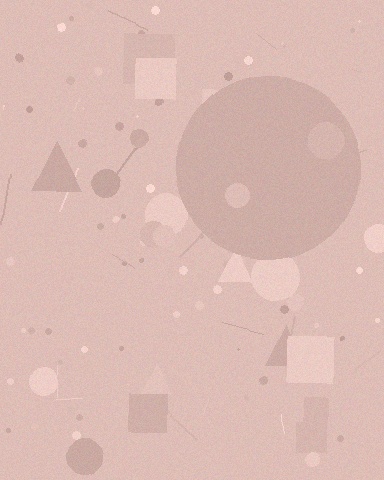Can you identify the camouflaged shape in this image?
The camouflaged shape is a circle.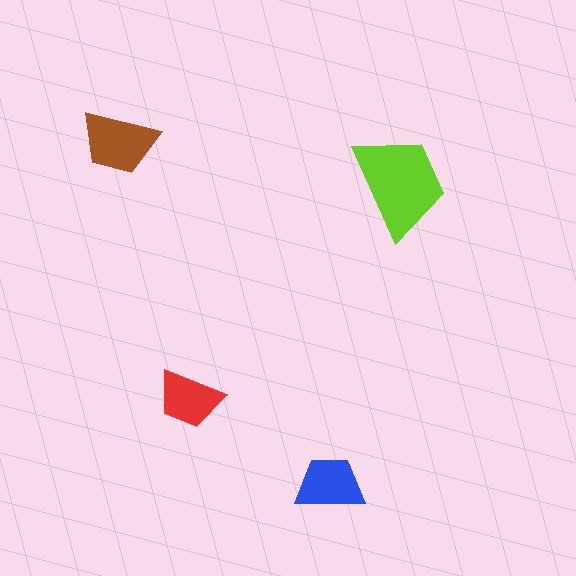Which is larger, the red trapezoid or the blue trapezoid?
The blue one.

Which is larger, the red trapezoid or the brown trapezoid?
The brown one.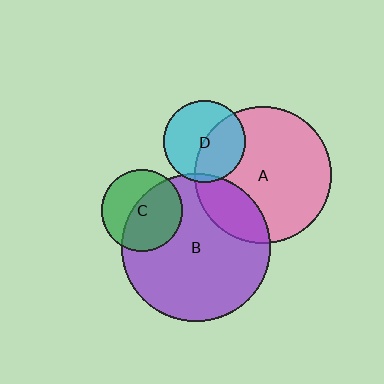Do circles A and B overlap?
Yes.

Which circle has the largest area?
Circle B (purple).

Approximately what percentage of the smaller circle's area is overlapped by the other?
Approximately 20%.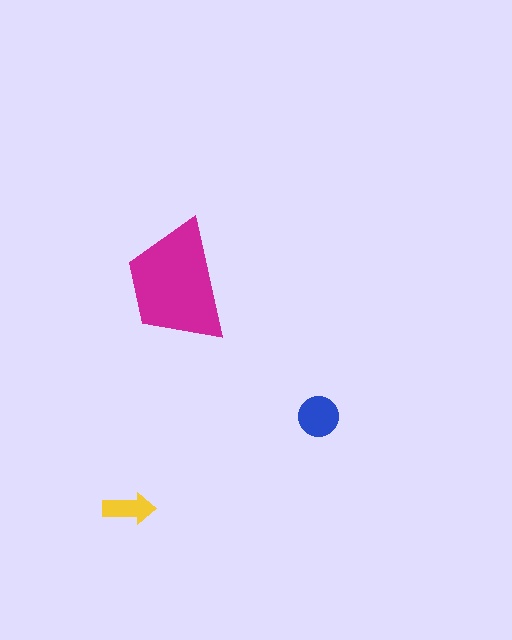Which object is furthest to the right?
The blue circle is rightmost.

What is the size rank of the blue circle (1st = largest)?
2nd.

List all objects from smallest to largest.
The yellow arrow, the blue circle, the magenta trapezoid.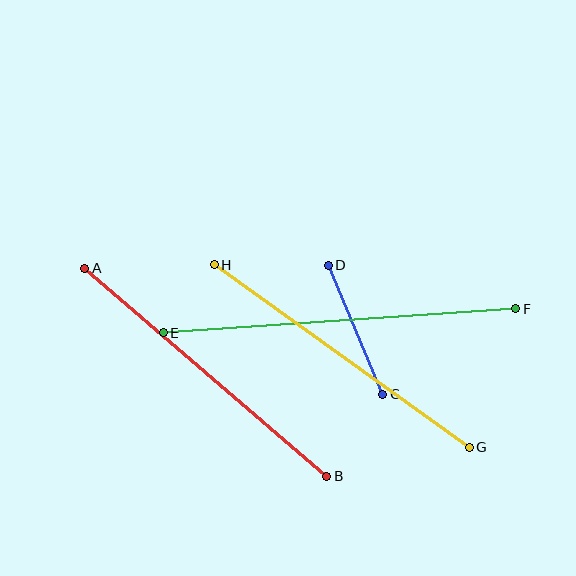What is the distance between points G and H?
The distance is approximately 314 pixels.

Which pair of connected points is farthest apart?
Points E and F are farthest apart.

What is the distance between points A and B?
The distance is approximately 319 pixels.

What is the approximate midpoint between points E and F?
The midpoint is at approximately (340, 321) pixels.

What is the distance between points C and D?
The distance is approximately 140 pixels.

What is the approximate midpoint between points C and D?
The midpoint is at approximately (355, 330) pixels.